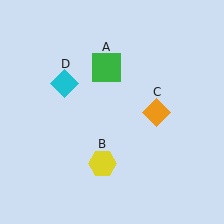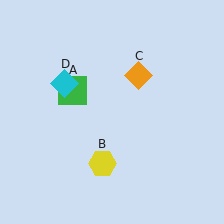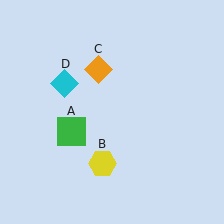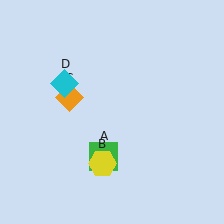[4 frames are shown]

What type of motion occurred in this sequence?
The green square (object A), orange diamond (object C) rotated counterclockwise around the center of the scene.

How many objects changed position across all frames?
2 objects changed position: green square (object A), orange diamond (object C).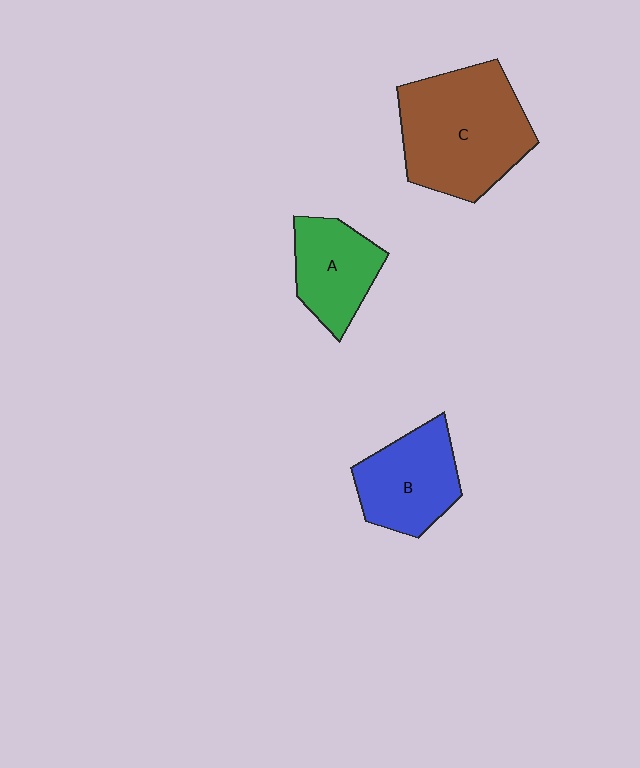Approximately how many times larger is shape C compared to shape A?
Approximately 1.9 times.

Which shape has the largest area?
Shape C (brown).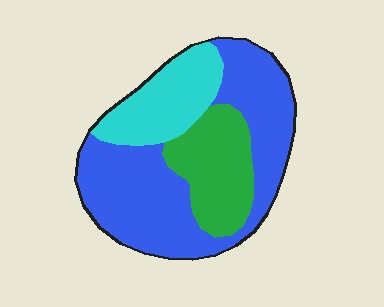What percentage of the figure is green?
Green takes up about one quarter (1/4) of the figure.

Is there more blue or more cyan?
Blue.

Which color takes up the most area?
Blue, at roughly 55%.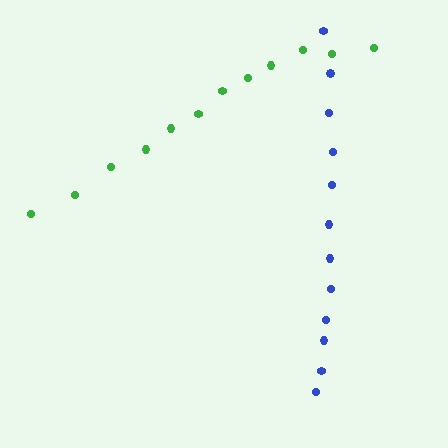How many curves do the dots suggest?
There are 2 distinct paths.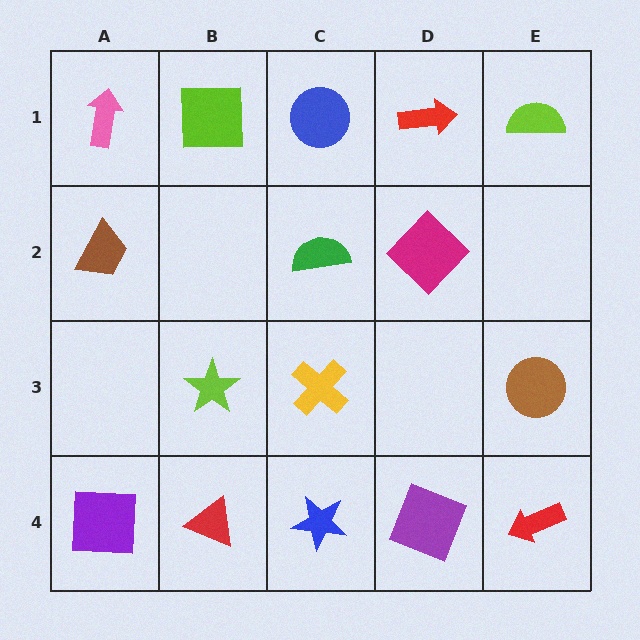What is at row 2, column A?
A brown trapezoid.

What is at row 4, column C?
A blue star.